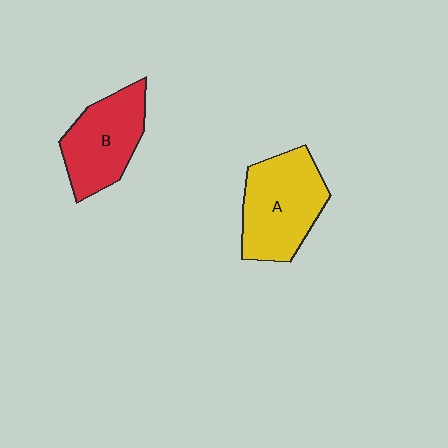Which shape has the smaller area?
Shape B (red).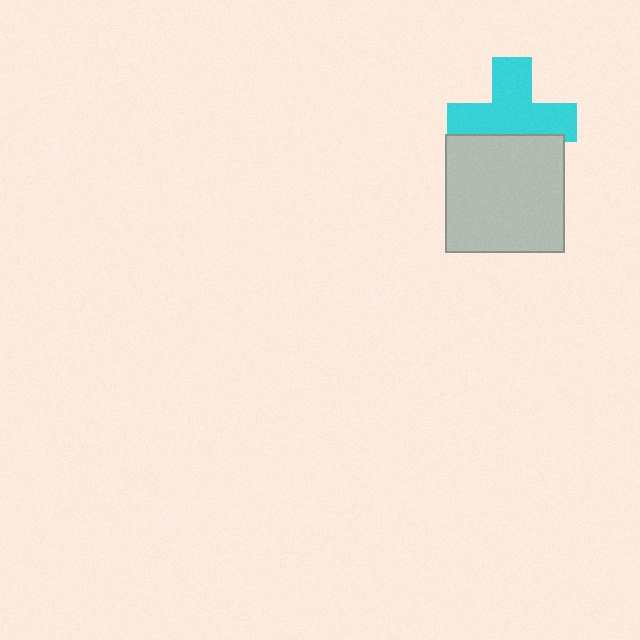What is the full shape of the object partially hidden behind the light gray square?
The partially hidden object is a cyan cross.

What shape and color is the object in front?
The object in front is a light gray square.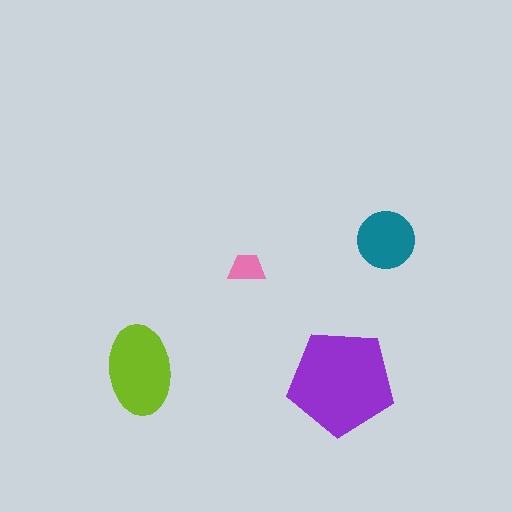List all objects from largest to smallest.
The purple pentagon, the lime ellipse, the teal circle, the pink trapezoid.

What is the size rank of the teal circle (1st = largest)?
3rd.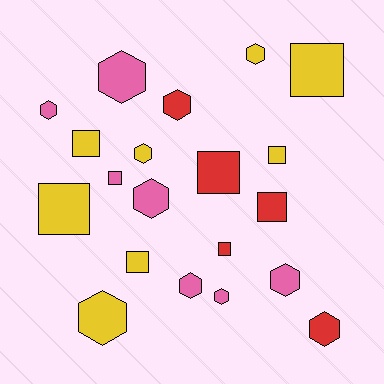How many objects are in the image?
There are 20 objects.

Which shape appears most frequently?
Hexagon, with 11 objects.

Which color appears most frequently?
Yellow, with 8 objects.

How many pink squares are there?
There is 1 pink square.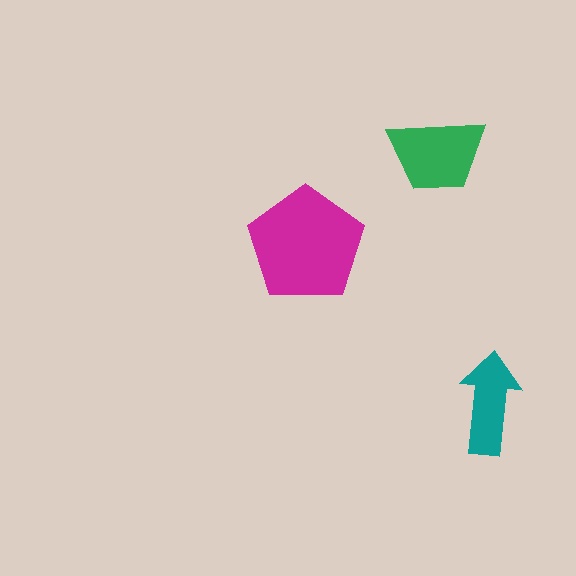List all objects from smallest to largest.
The teal arrow, the green trapezoid, the magenta pentagon.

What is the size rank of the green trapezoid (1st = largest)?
2nd.